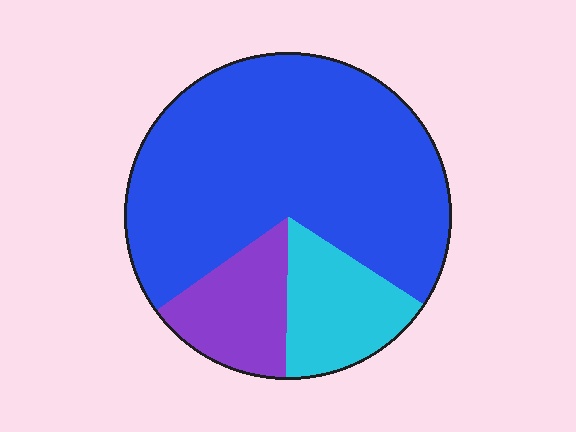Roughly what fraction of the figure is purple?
Purple covers 15% of the figure.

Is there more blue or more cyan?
Blue.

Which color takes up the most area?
Blue, at roughly 70%.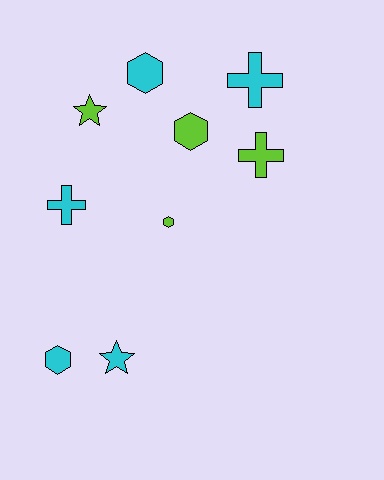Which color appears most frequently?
Cyan, with 5 objects.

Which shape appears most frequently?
Hexagon, with 4 objects.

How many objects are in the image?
There are 9 objects.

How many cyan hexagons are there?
There are 2 cyan hexagons.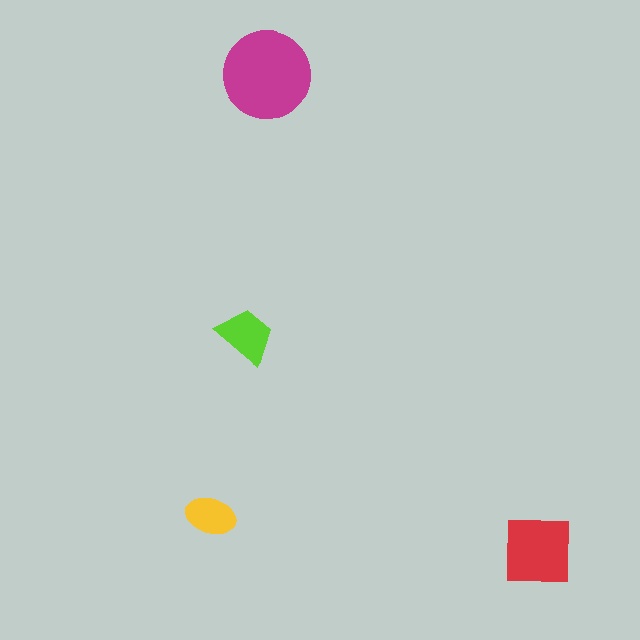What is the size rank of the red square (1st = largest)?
2nd.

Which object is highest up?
The magenta circle is topmost.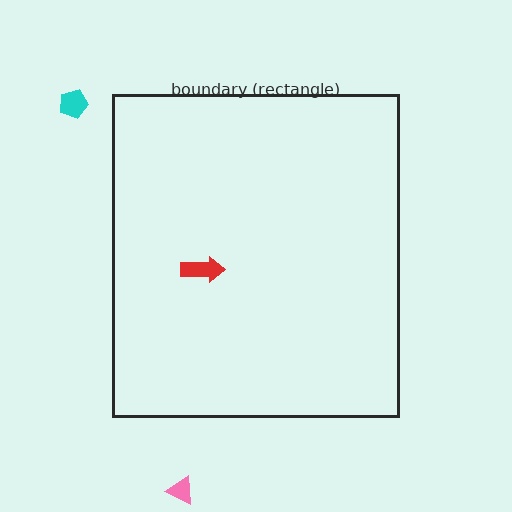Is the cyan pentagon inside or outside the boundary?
Outside.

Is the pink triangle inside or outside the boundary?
Outside.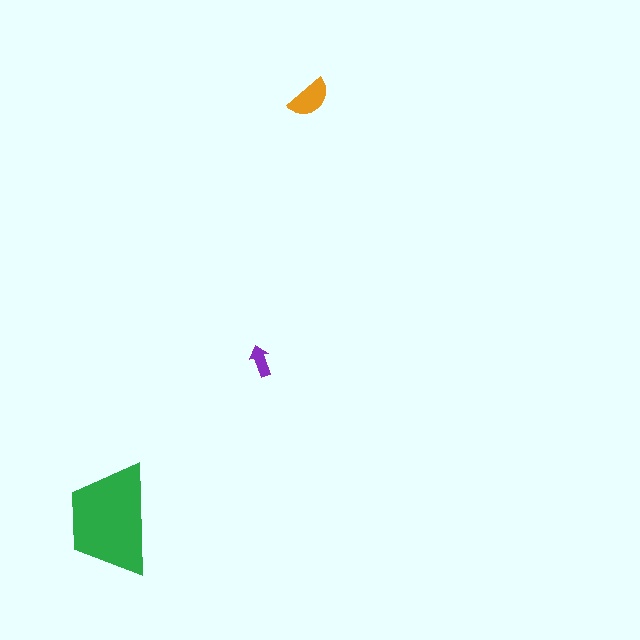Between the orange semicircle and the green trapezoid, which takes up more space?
The green trapezoid.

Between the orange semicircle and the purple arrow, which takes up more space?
The orange semicircle.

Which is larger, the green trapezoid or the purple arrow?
The green trapezoid.